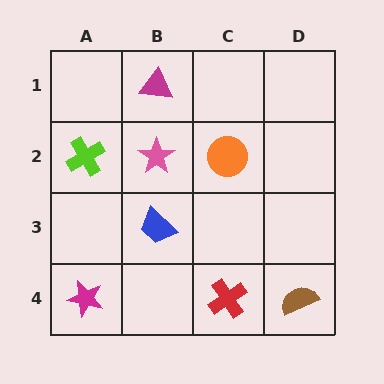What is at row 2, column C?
An orange circle.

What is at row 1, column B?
A magenta triangle.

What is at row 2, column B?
A pink star.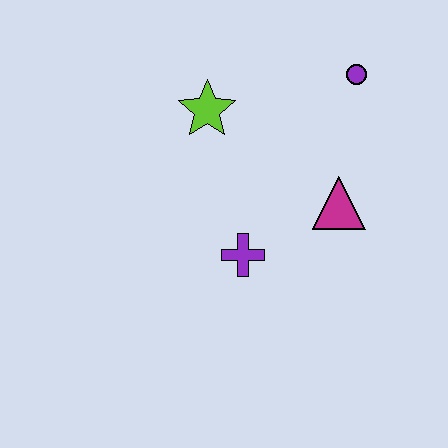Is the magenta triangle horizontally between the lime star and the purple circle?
Yes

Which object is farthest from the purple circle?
The purple cross is farthest from the purple circle.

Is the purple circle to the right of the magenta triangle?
Yes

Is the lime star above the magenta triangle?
Yes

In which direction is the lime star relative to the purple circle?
The lime star is to the left of the purple circle.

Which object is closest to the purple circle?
The magenta triangle is closest to the purple circle.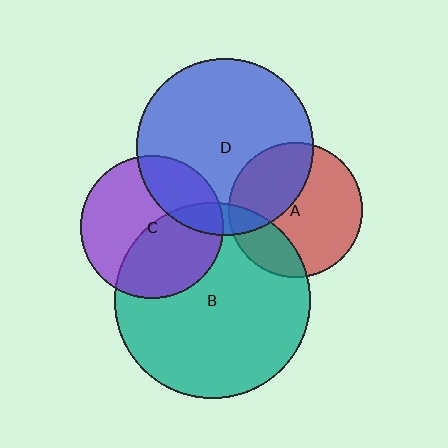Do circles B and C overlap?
Yes.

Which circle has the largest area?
Circle B (teal).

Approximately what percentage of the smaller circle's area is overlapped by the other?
Approximately 45%.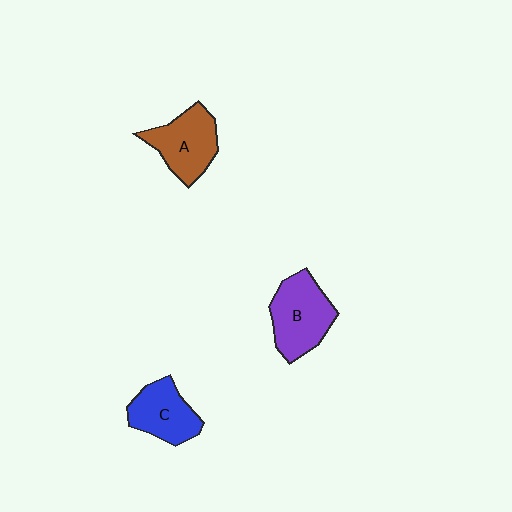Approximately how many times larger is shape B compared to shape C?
Approximately 1.3 times.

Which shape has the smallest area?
Shape C (blue).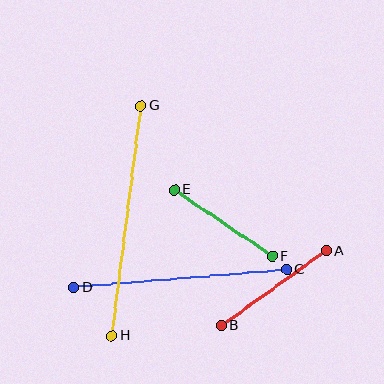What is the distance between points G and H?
The distance is approximately 232 pixels.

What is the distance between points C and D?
The distance is approximately 214 pixels.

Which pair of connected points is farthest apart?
Points G and H are farthest apart.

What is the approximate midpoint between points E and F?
The midpoint is at approximately (223, 223) pixels.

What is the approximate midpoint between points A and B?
The midpoint is at approximately (274, 288) pixels.